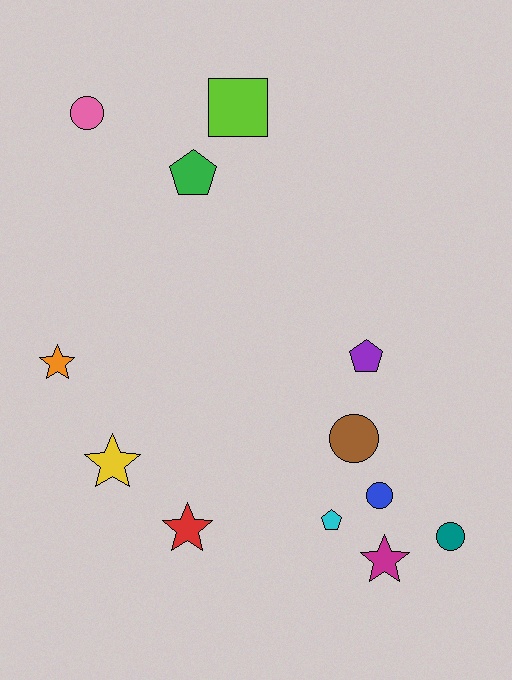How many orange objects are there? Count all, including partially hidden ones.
There is 1 orange object.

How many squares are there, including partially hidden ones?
There is 1 square.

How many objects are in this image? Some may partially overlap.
There are 12 objects.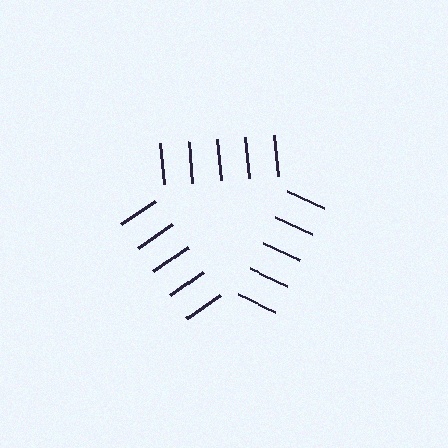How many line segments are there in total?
15 — 5 along each of the 3 edges.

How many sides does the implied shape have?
3 sides — the line-ends trace a triangle.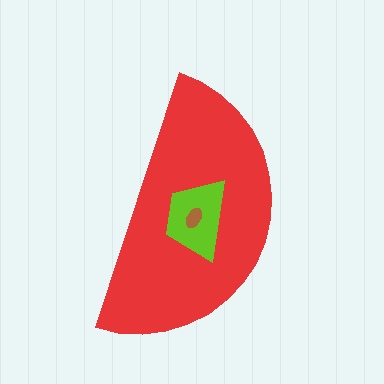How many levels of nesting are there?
3.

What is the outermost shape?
The red semicircle.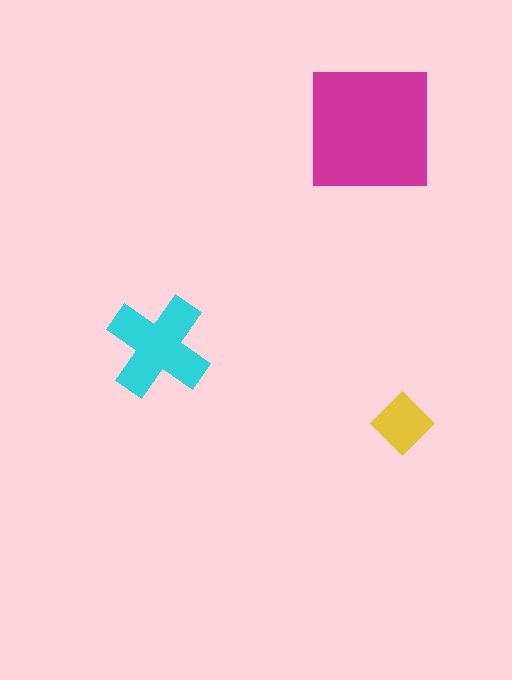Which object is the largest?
The magenta square.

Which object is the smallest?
The yellow diamond.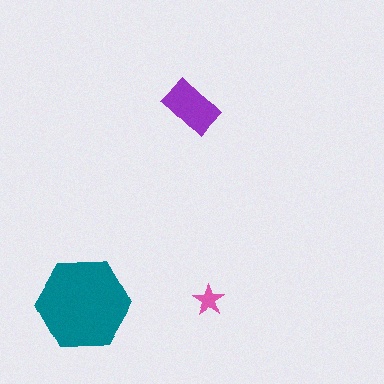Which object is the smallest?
The pink star.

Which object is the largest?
The teal hexagon.